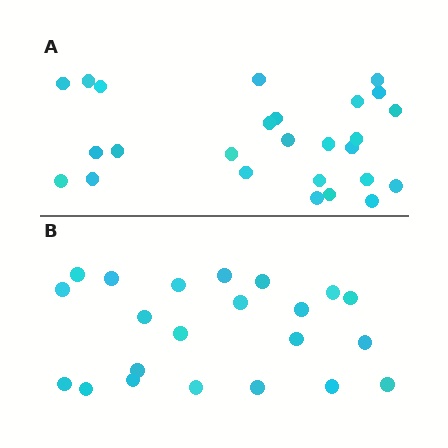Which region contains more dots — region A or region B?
Region A (the top region) has more dots.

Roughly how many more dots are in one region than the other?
Region A has about 4 more dots than region B.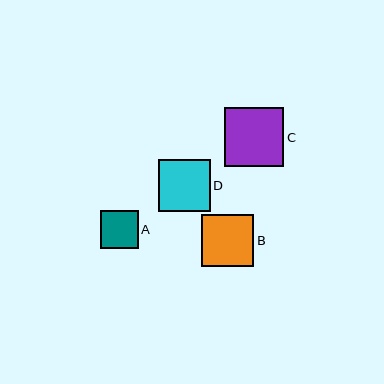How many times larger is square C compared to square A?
Square C is approximately 1.6 times the size of square A.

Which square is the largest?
Square C is the largest with a size of approximately 59 pixels.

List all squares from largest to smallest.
From largest to smallest: C, D, B, A.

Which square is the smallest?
Square A is the smallest with a size of approximately 37 pixels.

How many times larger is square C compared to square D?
Square C is approximately 1.1 times the size of square D.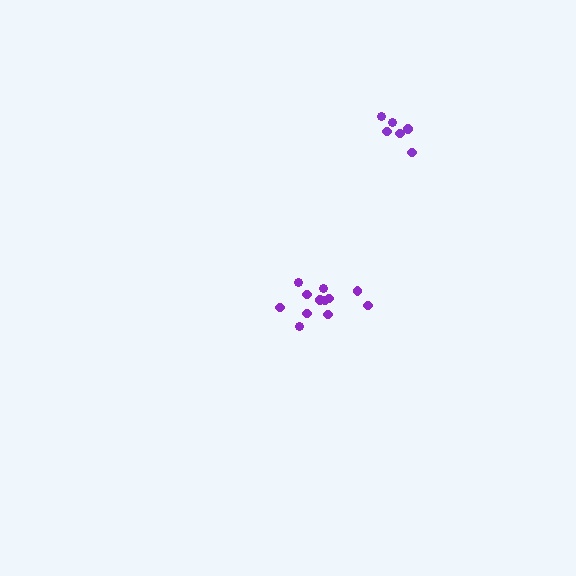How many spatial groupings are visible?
There are 2 spatial groupings.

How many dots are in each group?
Group 1: 12 dots, Group 2: 6 dots (18 total).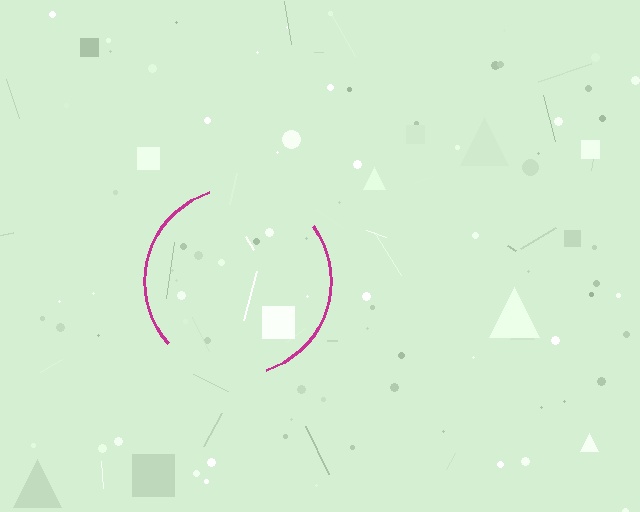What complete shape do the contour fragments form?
The contour fragments form a circle.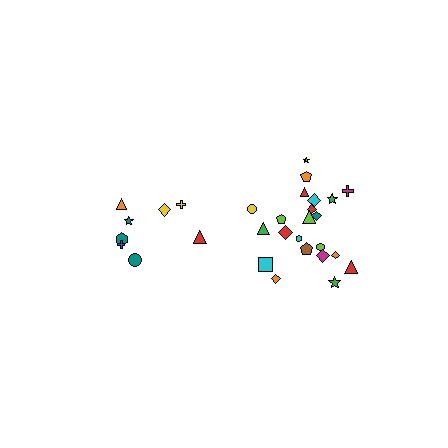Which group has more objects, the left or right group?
The right group.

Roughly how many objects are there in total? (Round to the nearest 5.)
Roughly 30 objects in total.